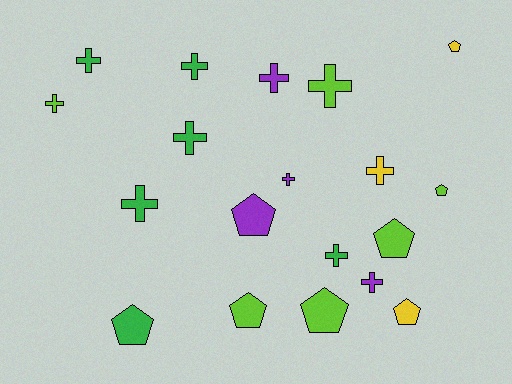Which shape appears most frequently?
Cross, with 11 objects.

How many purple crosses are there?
There are 3 purple crosses.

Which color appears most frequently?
Lime, with 6 objects.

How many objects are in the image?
There are 19 objects.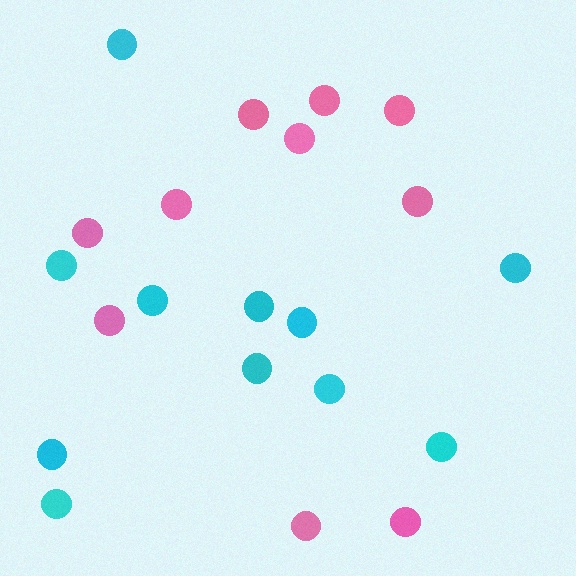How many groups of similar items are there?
There are 2 groups: one group of pink circles (10) and one group of cyan circles (11).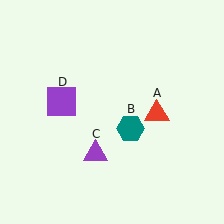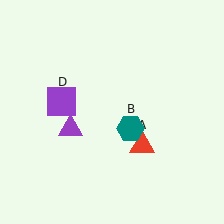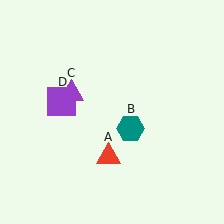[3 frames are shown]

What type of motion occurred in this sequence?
The red triangle (object A), purple triangle (object C) rotated clockwise around the center of the scene.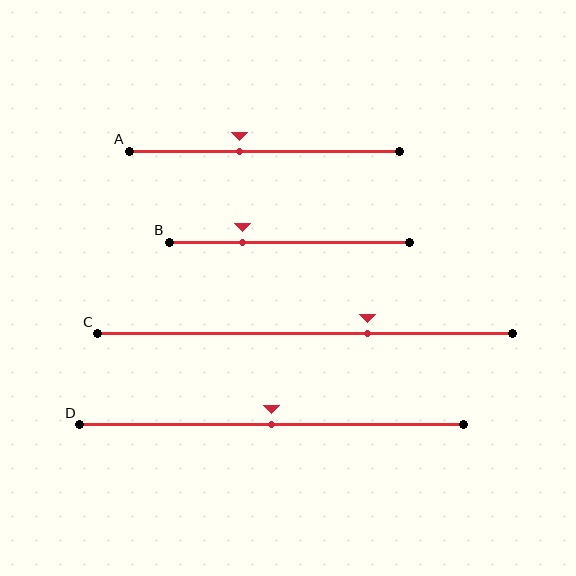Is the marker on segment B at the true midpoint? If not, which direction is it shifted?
No, the marker on segment B is shifted to the left by about 19% of the segment length.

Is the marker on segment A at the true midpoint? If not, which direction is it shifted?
No, the marker on segment A is shifted to the left by about 9% of the segment length.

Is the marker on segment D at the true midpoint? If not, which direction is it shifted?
Yes, the marker on segment D is at the true midpoint.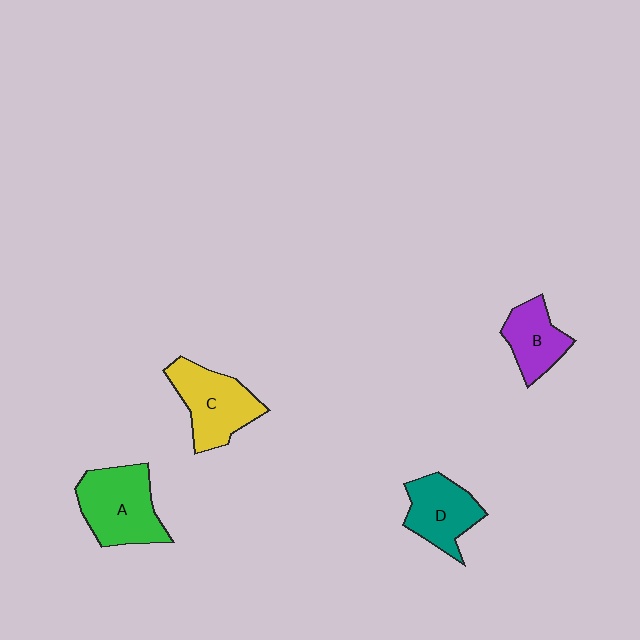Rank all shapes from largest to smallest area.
From largest to smallest: A (green), C (yellow), D (teal), B (purple).